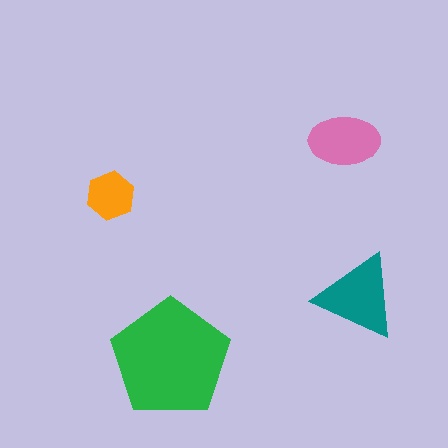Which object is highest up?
The pink ellipse is topmost.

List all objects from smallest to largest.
The orange hexagon, the pink ellipse, the teal triangle, the green pentagon.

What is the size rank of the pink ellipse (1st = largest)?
3rd.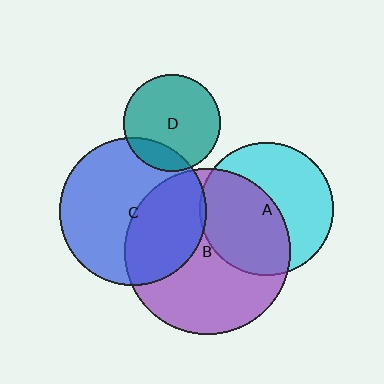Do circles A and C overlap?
Yes.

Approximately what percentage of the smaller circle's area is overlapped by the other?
Approximately 5%.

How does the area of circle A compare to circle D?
Approximately 1.9 times.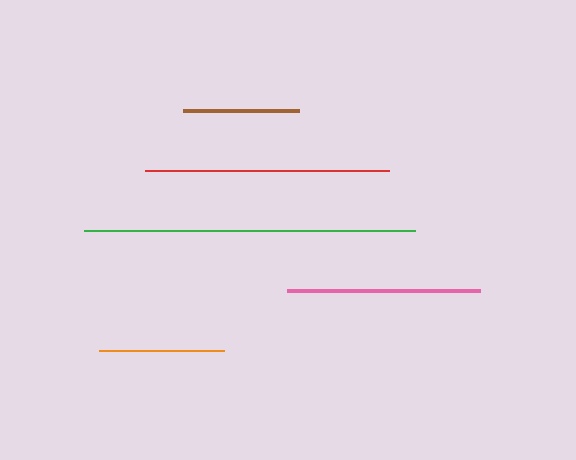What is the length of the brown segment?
The brown segment is approximately 116 pixels long.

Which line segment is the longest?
The green line is the longest at approximately 331 pixels.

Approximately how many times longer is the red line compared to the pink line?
The red line is approximately 1.3 times the length of the pink line.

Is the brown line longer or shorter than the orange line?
The orange line is longer than the brown line.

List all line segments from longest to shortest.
From longest to shortest: green, red, pink, orange, brown.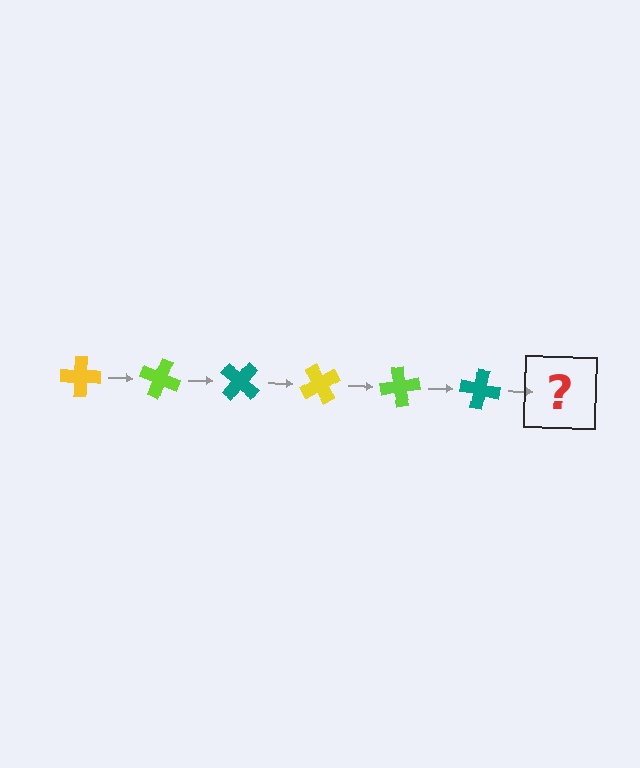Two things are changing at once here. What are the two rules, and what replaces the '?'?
The two rules are that it rotates 20 degrees each step and the color cycles through yellow, lime, and teal. The '?' should be a yellow cross, rotated 120 degrees from the start.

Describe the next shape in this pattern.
It should be a yellow cross, rotated 120 degrees from the start.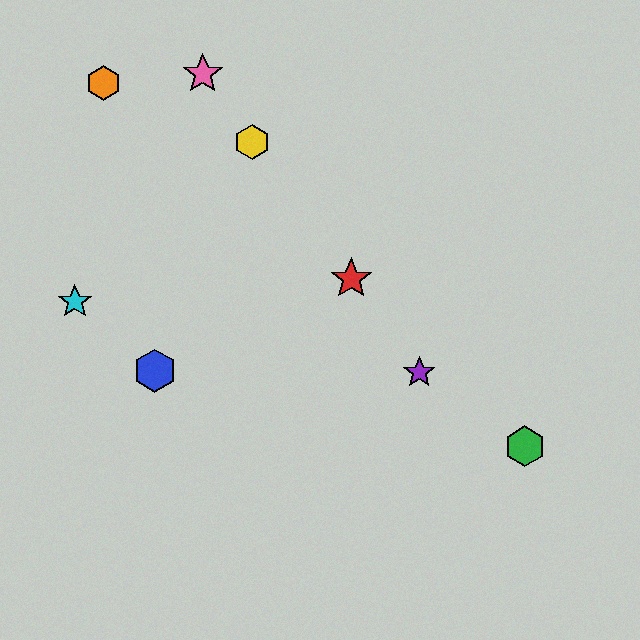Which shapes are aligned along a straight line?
The red star, the yellow hexagon, the purple star, the pink star are aligned along a straight line.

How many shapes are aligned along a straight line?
4 shapes (the red star, the yellow hexagon, the purple star, the pink star) are aligned along a straight line.